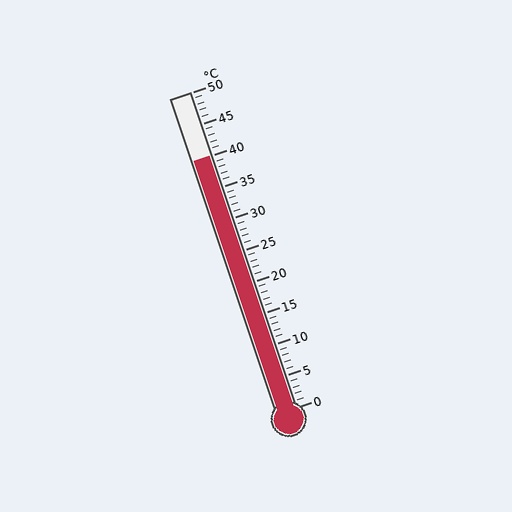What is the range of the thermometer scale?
The thermometer scale ranges from 0°C to 50°C.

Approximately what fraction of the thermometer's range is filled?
The thermometer is filled to approximately 80% of its range.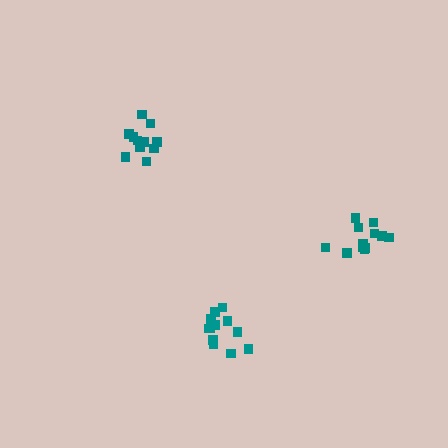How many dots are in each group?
Group 1: 12 dots, Group 2: 11 dots, Group 3: 12 dots (35 total).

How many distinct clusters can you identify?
There are 3 distinct clusters.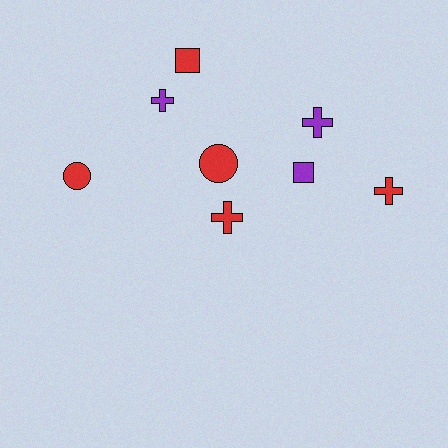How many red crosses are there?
There are 2 red crosses.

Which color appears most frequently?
Red, with 5 objects.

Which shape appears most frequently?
Cross, with 4 objects.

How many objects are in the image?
There are 8 objects.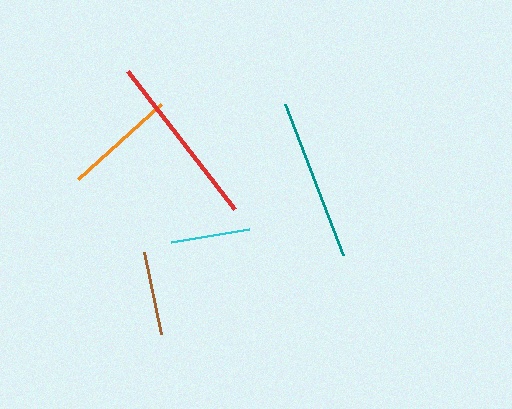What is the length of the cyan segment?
The cyan segment is approximately 79 pixels long.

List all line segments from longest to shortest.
From longest to shortest: red, teal, orange, brown, cyan.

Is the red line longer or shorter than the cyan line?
The red line is longer than the cyan line.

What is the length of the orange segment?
The orange segment is approximately 112 pixels long.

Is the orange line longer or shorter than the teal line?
The teal line is longer than the orange line.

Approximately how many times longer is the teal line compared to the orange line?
The teal line is approximately 1.4 times the length of the orange line.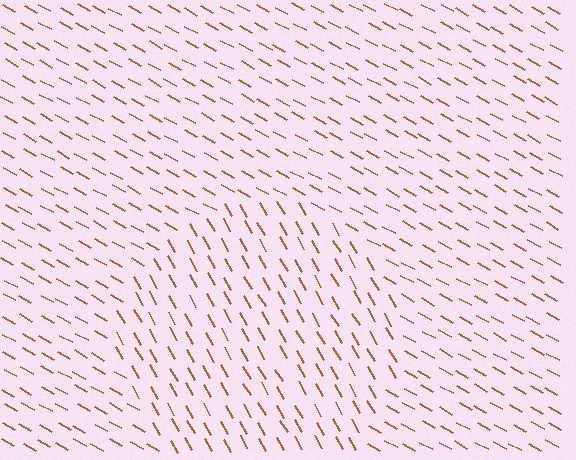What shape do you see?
I see a circle.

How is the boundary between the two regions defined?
The boundary is defined purely by a change in line orientation (approximately 31 degrees difference). All lines are the same color and thickness.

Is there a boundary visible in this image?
Yes, there is a texture boundary formed by a change in line orientation.